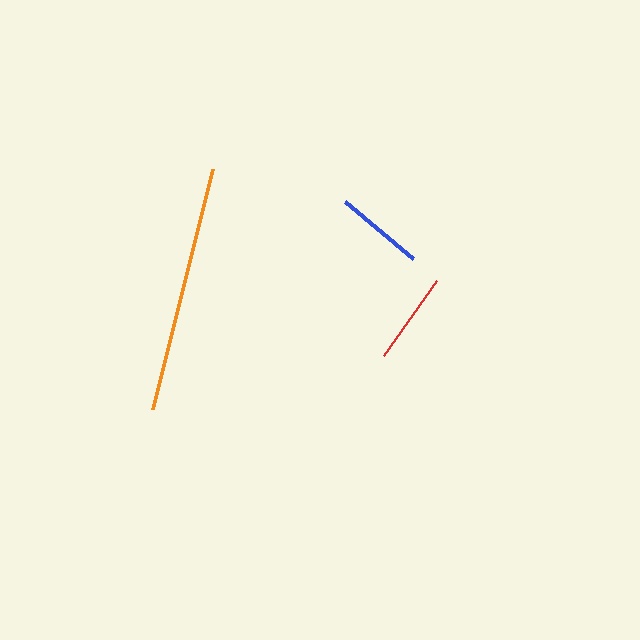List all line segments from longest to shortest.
From longest to shortest: orange, red, blue.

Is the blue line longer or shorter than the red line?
The red line is longer than the blue line.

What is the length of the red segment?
The red segment is approximately 92 pixels long.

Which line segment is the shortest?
The blue line is the shortest at approximately 89 pixels.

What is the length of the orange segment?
The orange segment is approximately 247 pixels long.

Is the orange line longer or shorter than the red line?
The orange line is longer than the red line.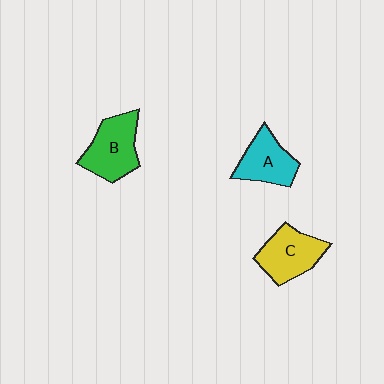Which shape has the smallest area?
Shape A (cyan).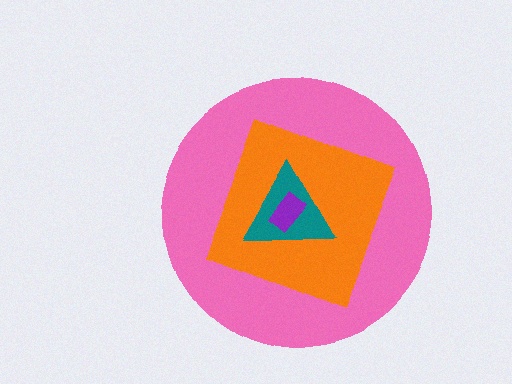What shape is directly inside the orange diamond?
The teal triangle.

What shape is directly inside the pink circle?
The orange diamond.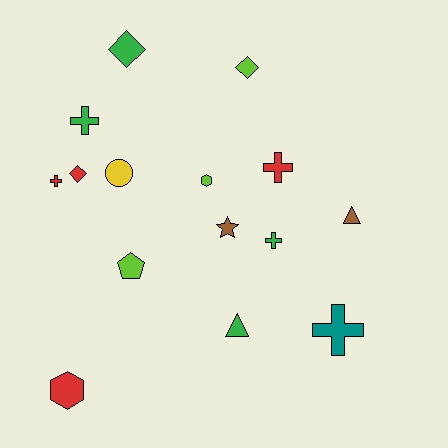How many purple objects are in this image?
There are no purple objects.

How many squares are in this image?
There are no squares.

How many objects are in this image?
There are 15 objects.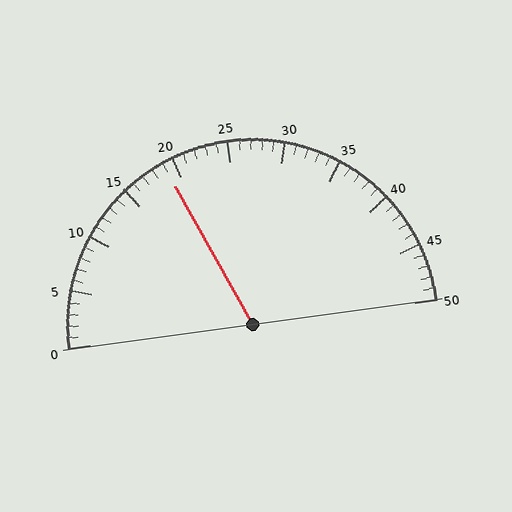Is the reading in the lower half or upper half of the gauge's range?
The reading is in the lower half of the range (0 to 50).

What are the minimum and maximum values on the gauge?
The gauge ranges from 0 to 50.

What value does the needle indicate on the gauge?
The needle indicates approximately 19.